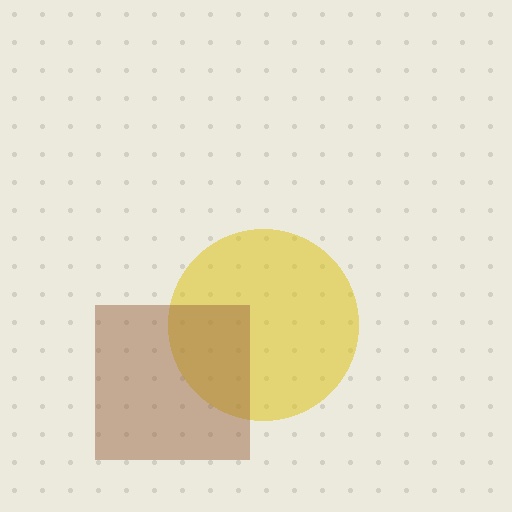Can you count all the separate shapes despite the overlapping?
Yes, there are 2 separate shapes.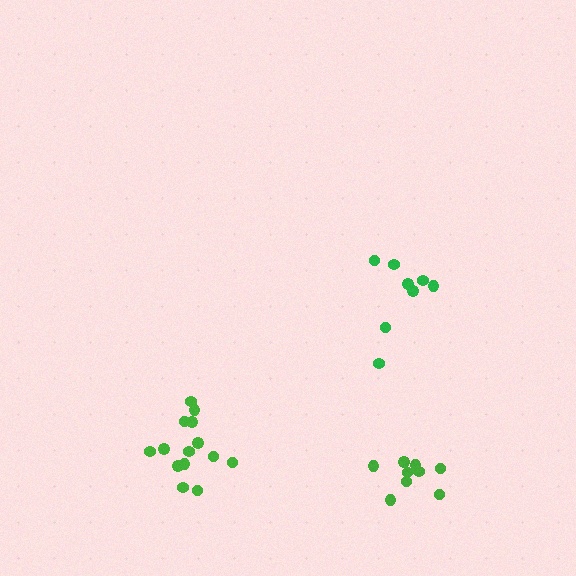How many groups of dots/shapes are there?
There are 3 groups.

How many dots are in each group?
Group 1: 9 dots, Group 2: 14 dots, Group 3: 8 dots (31 total).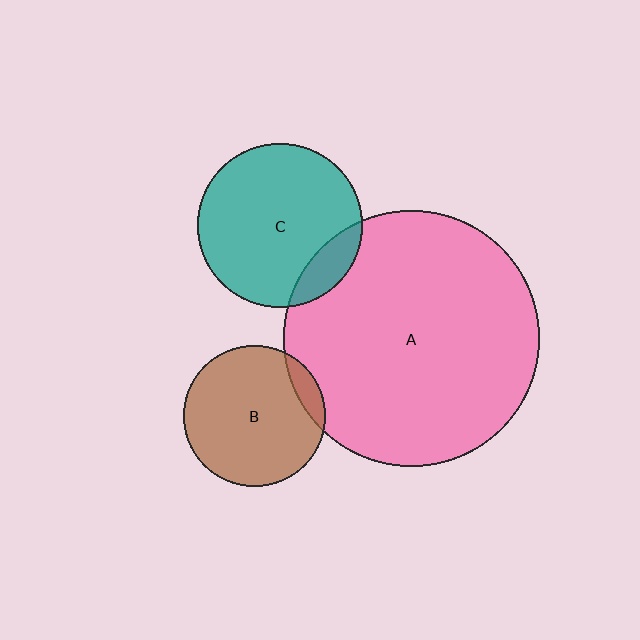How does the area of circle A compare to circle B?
Approximately 3.3 times.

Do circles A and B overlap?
Yes.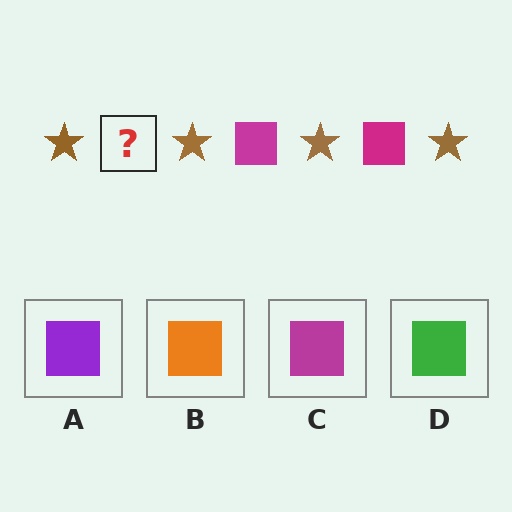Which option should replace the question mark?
Option C.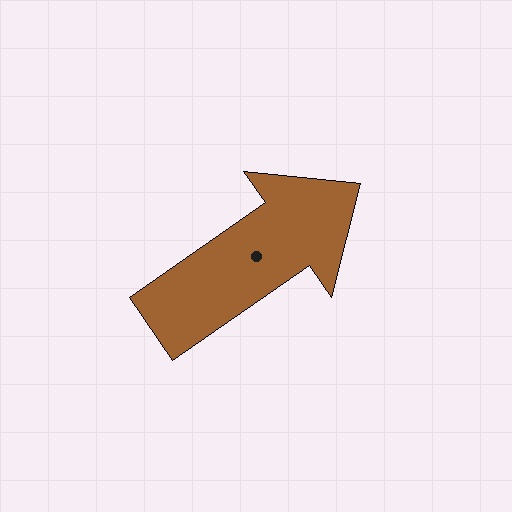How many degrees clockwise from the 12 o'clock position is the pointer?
Approximately 55 degrees.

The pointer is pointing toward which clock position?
Roughly 2 o'clock.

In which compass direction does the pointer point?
Northeast.